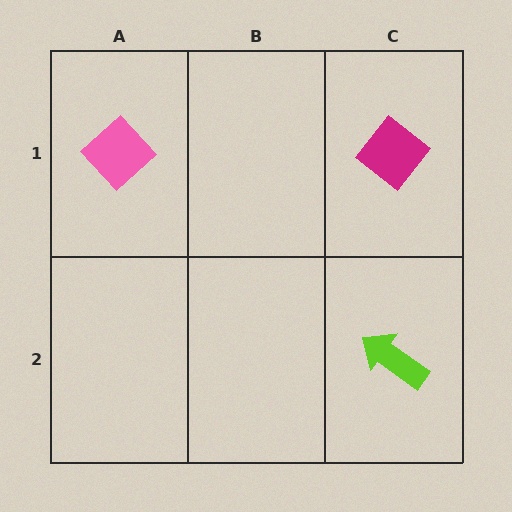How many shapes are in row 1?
2 shapes.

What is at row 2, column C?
A lime arrow.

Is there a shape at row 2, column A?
No, that cell is empty.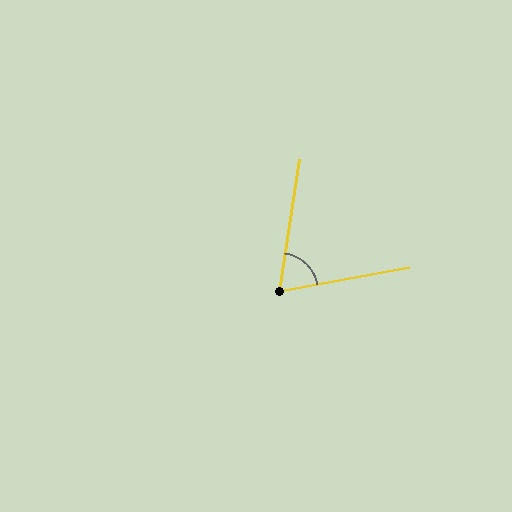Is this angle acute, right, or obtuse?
It is acute.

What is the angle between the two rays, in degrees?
Approximately 71 degrees.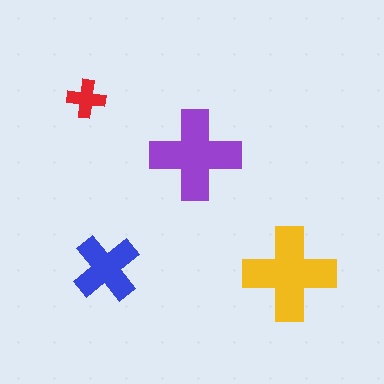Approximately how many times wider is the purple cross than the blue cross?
About 1.5 times wider.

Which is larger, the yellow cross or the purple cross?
The yellow one.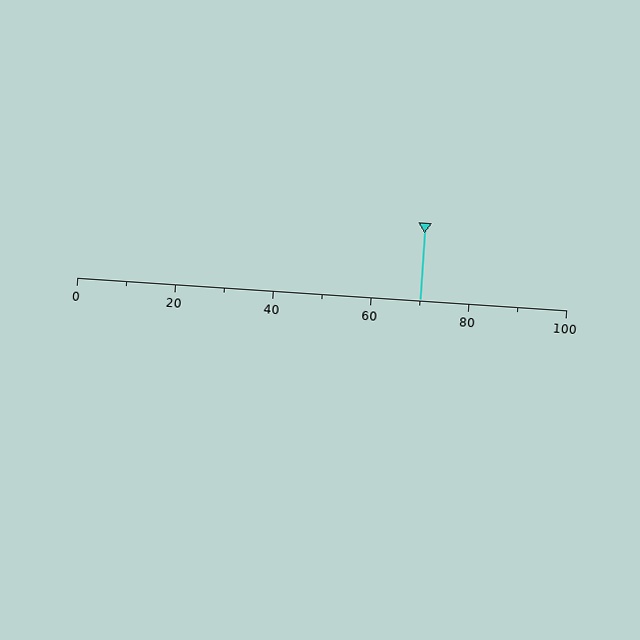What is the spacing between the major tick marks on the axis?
The major ticks are spaced 20 apart.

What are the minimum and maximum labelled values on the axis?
The axis runs from 0 to 100.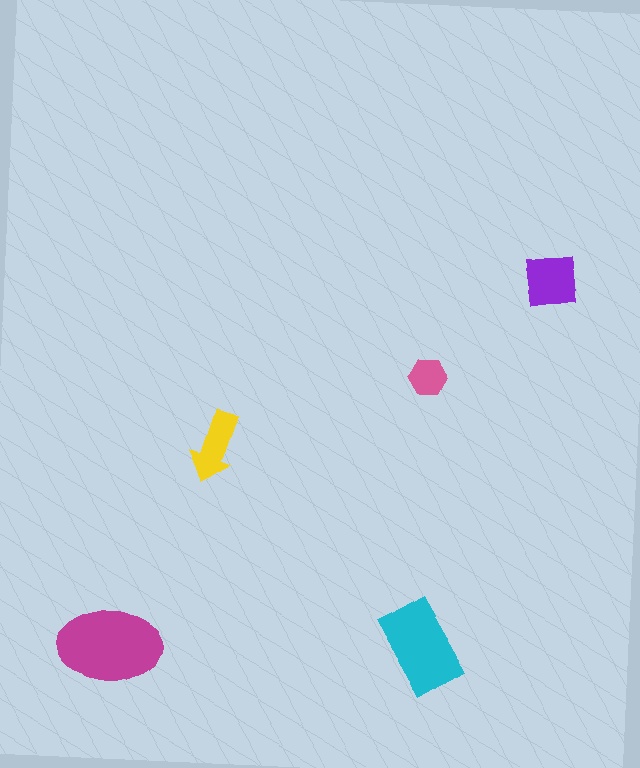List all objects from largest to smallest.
The magenta ellipse, the cyan rectangle, the purple square, the yellow arrow, the pink hexagon.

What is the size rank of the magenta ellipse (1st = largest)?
1st.